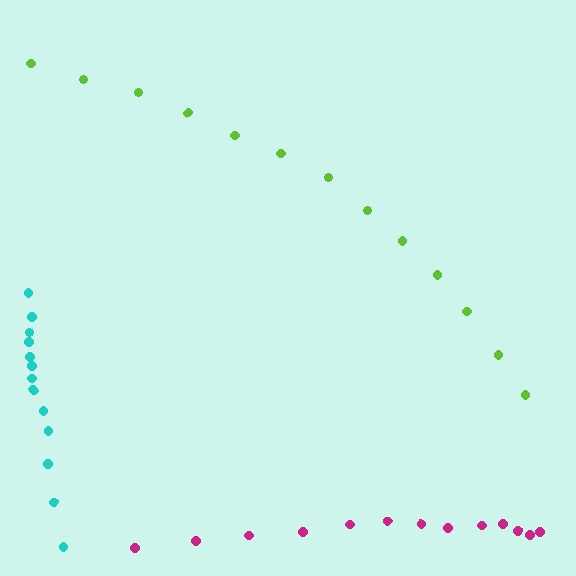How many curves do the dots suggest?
There are 3 distinct paths.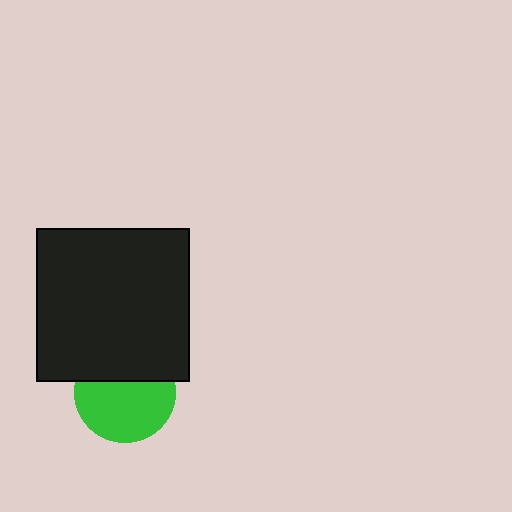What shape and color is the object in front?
The object in front is a black square.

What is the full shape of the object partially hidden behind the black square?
The partially hidden object is a green circle.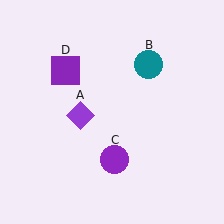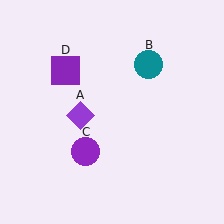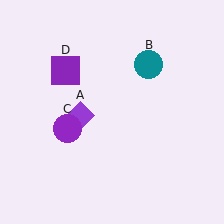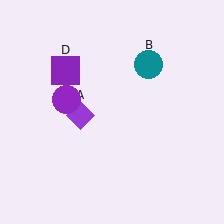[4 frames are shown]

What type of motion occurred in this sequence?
The purple circle (object C) rotated clockwise around the center of the scene.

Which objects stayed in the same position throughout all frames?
Purple diamond (object A) and teal circle (object B) and purple square (object D) remained stationary.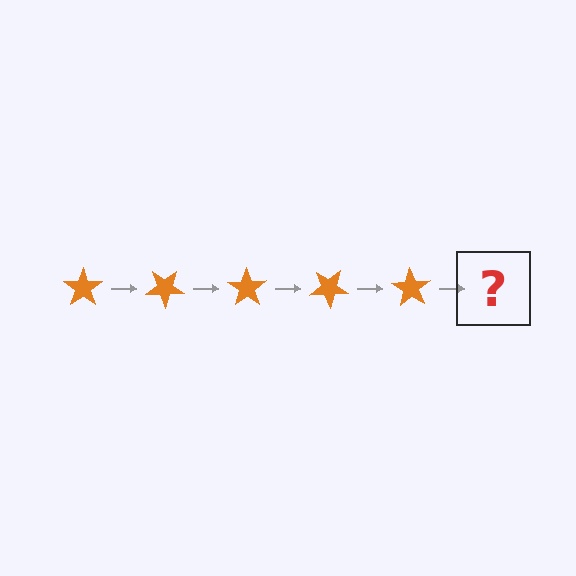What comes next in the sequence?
The next element should be an orange star rotated 175 degrees.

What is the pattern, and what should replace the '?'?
The pattern is that the star rotates 35 degrees each step. The '?' should be an orange star rotated 175 degrees.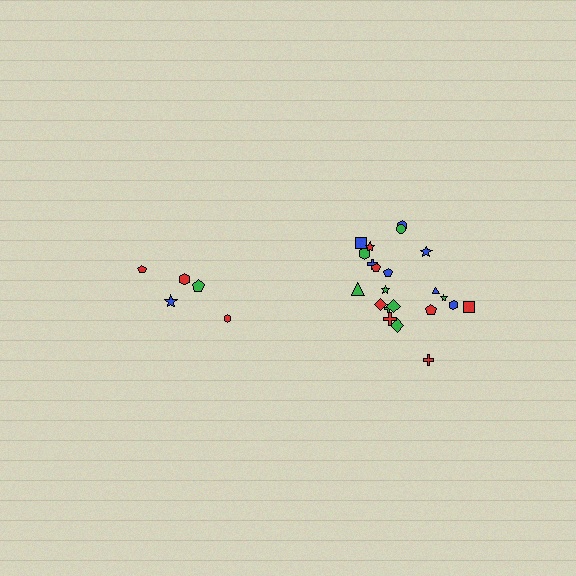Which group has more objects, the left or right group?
The right group.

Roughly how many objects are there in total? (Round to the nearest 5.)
Roughly 25 objects in total.